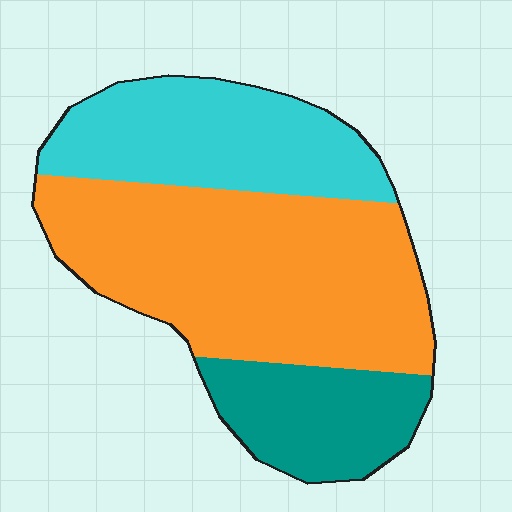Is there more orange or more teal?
Orange.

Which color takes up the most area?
Orange, at roughly 50%.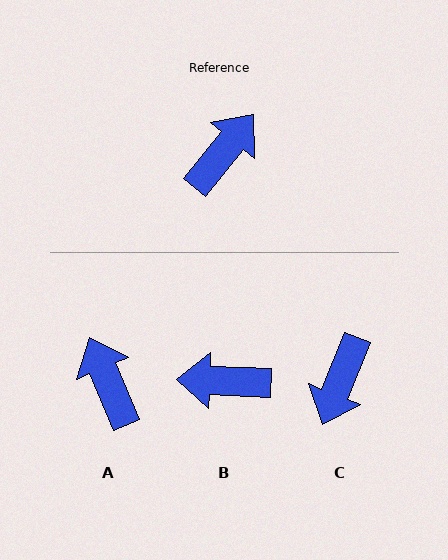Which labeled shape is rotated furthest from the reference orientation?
C, about 163 degrees away.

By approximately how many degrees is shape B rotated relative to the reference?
Approximately 127 degrees counter-clockwise.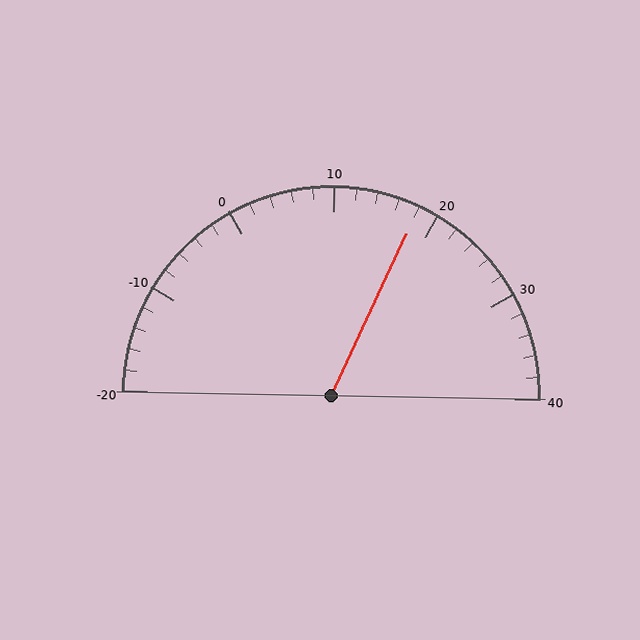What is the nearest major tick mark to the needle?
The nearest major tick mark is 20.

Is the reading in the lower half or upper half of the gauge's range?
The reading is in the upper half of the range (-20 to 40).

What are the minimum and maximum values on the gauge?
The gauge ranges from -20 to 40.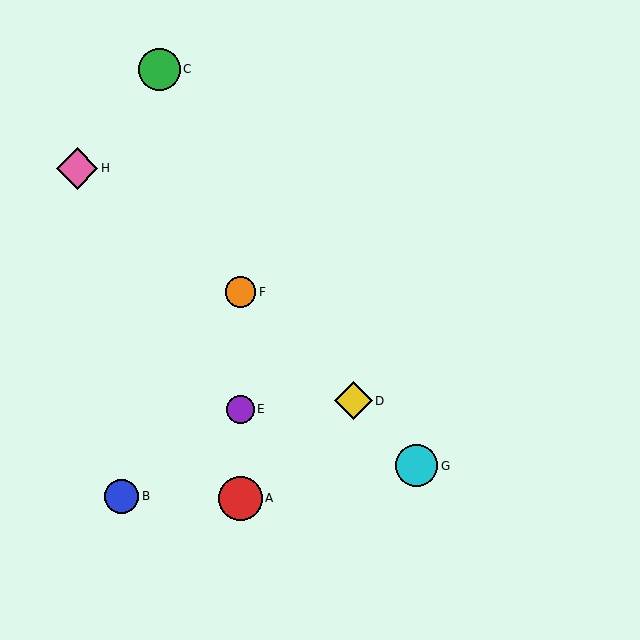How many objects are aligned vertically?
3 objects (A, E, F) are aligned vertically.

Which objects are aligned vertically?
Objects A, E, F are aligned vertically.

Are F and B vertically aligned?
No, F is at x≈240 and B is at x≈122.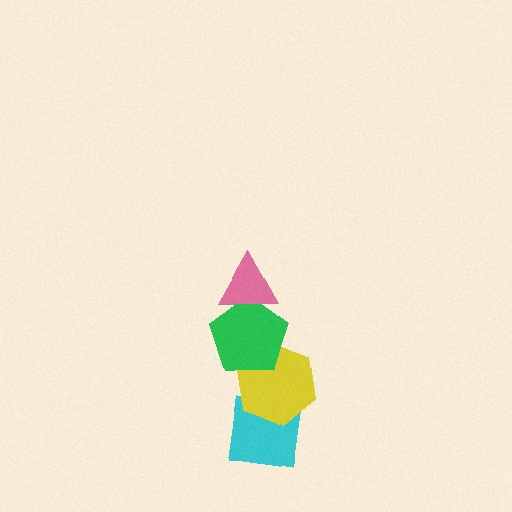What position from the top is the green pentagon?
The green pentagon is 2nd from the top.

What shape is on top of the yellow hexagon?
The green pentagon is on top of the yellow hexagon.